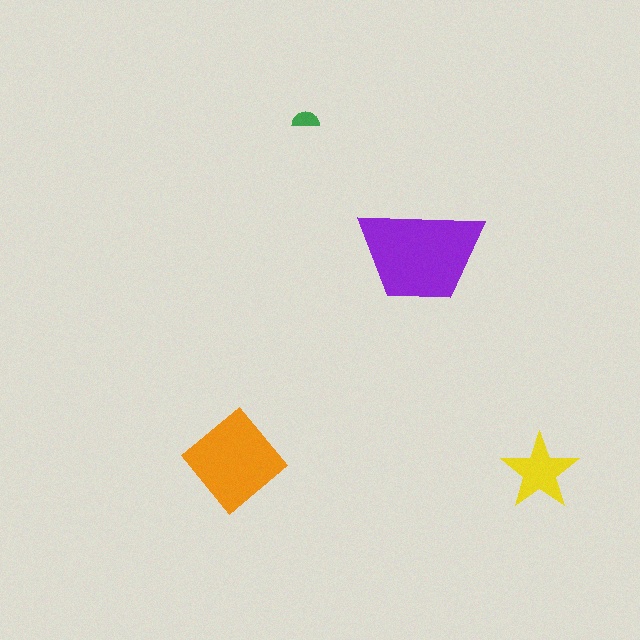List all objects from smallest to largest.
The green semicircle, the yellow star, the orange diamond, the purple trapezoid.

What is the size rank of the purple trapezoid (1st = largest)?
1st.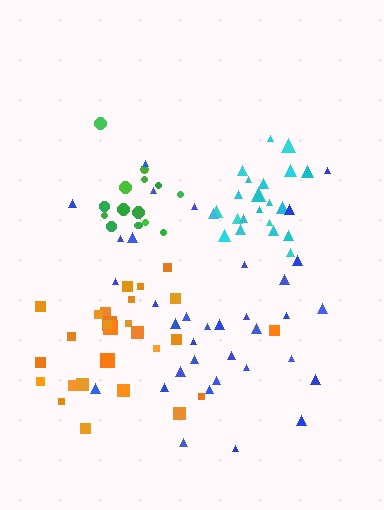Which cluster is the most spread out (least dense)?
Orange.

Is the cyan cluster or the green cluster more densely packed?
Cyan.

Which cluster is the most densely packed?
Cyan.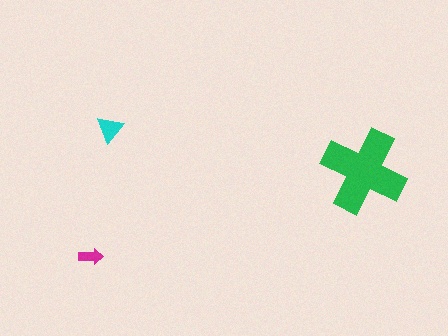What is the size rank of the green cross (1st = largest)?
1st.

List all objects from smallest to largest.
The magenta arrow, the cyan triangle, the green cross.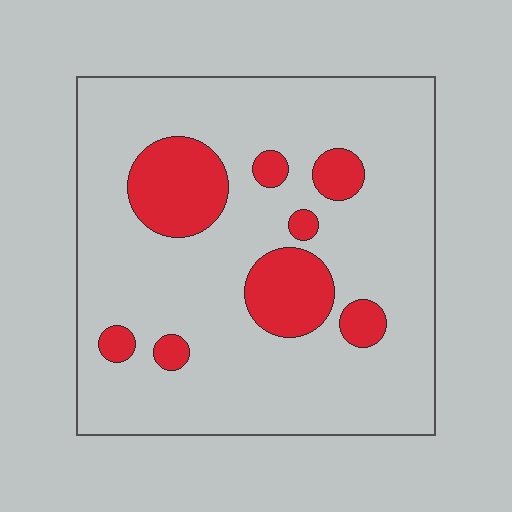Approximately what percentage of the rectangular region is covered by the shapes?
Approximately 20%.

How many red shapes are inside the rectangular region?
8.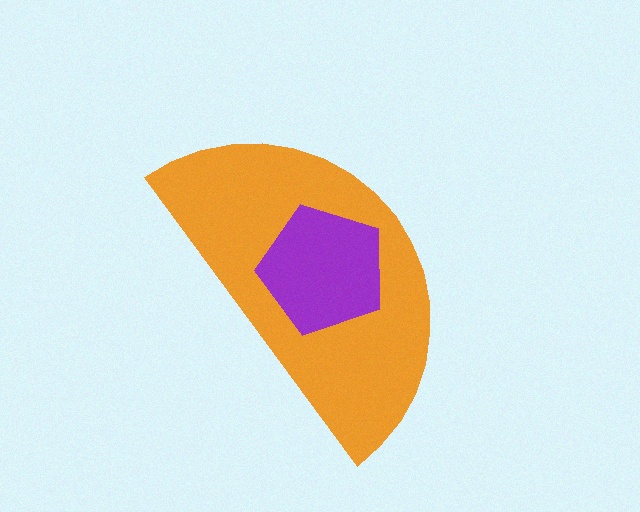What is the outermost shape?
The orange semicircle.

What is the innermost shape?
The purple pentagon.